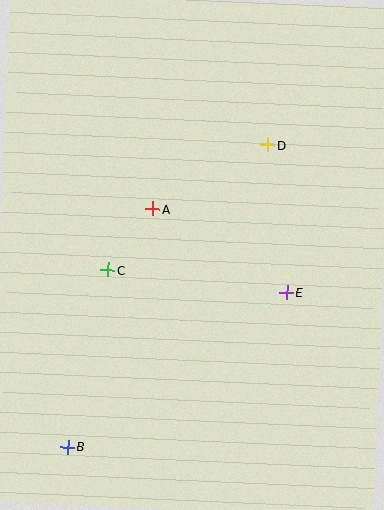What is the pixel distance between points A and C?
The distance between A and C is 75 pixels.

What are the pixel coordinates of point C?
Point C is at (108, 270).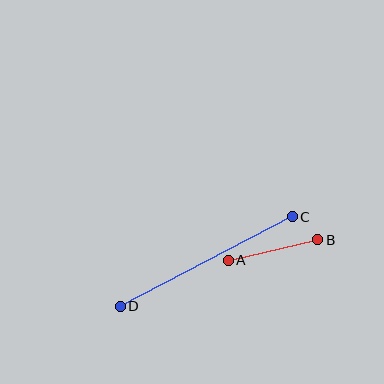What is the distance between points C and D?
The distance is approximately 194 pixels.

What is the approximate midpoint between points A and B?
The midpoint is at approximately (273, 250) pixels.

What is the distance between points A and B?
The distance is approximately 92 pixels.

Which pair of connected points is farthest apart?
Points C and D are farthest apart.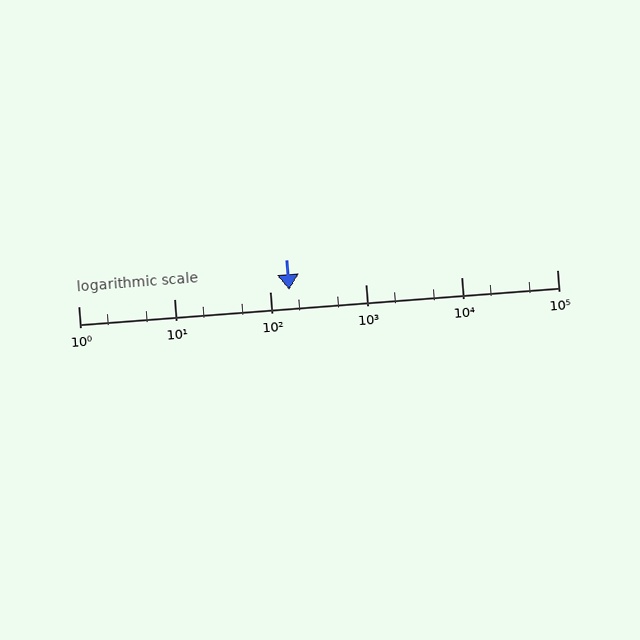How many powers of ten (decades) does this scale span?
The scale spans 5 decades, from 1 to 100000.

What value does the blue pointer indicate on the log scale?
The pointer indicates approximately 160.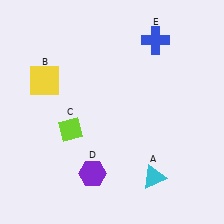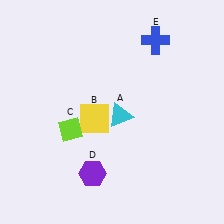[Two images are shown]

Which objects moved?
The objects that moved are: the cyan triangle (A), the yellow square (B).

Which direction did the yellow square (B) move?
The yellow square (B) moved right.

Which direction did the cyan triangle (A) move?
The cyan triangle (A) moved up.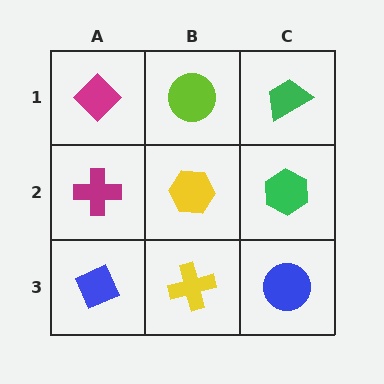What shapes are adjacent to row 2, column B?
A lime circle (row 1, column B), a yellow cross (row 3, column B), a magenta cross (row 2, column A), a green hexagon (row 2, column C).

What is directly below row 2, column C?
A blue circle.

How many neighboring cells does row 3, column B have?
3.